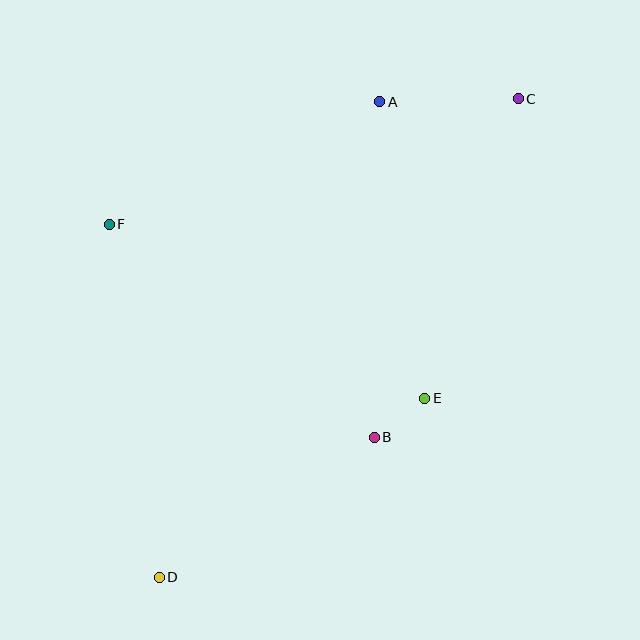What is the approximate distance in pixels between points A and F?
The distance between A and F is approximately 297 pixels.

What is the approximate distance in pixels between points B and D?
The distance between B and D is approximately 257 pixels.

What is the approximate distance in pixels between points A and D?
The distance between A and D is approximately 524 pixels.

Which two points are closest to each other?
Points B and E are closest to each other.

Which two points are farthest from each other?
Points C and D are farthest from each other.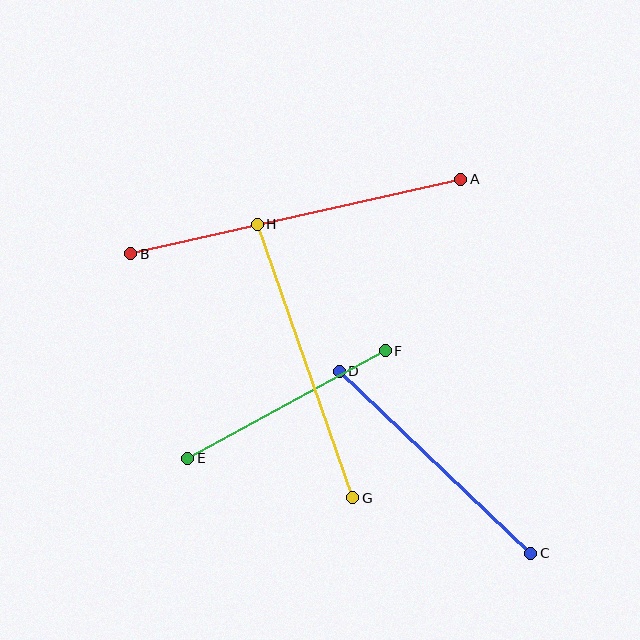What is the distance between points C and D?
The distance is approximately 264 pixels.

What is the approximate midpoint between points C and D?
The midpoint is at approximately (435, 462) pixels.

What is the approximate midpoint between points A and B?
The midpoint is at approximately (296, 216) pixels.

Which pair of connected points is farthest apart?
Points A and B are farthest apart.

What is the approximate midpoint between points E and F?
The midpoint is at approximately (286, 405) pixels.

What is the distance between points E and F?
The distance is approximately 224 pixels.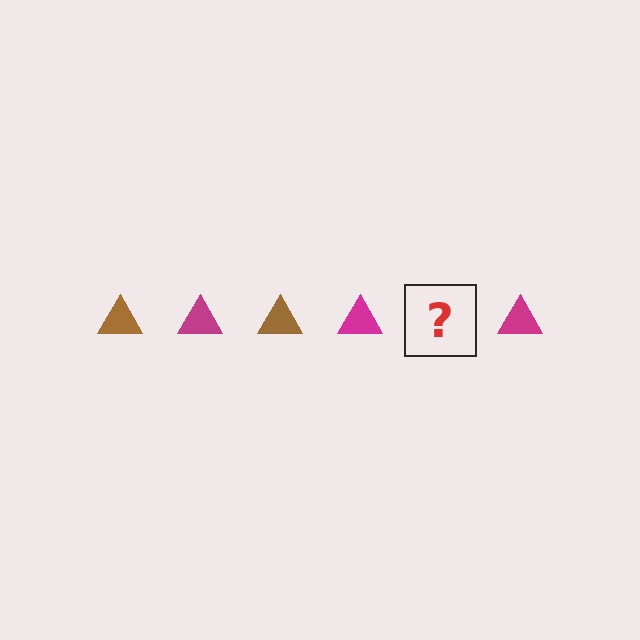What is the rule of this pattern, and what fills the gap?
The rule is that the pattern cycles through brown, magenta triangles. The gap should be filled with a brown triangle.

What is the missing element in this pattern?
The missing element is a brown triangle.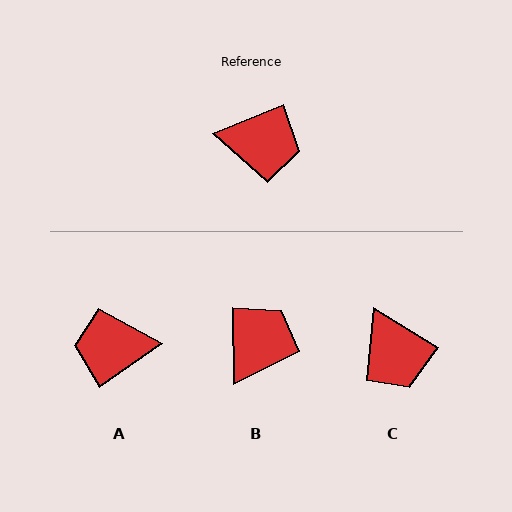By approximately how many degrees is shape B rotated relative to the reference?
Approximately 69 degrees counter-clockwise.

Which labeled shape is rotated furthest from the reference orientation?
A, about 167 degrees away.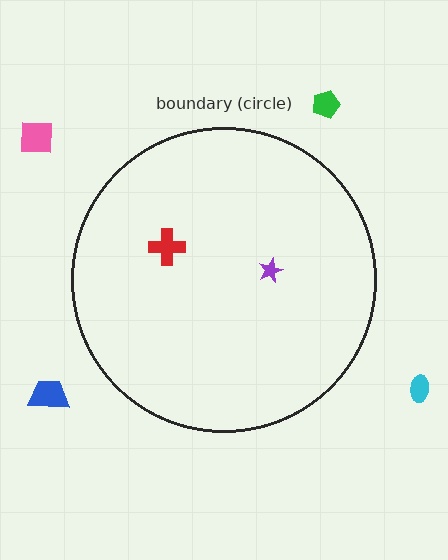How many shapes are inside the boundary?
2 inside, 4 outside.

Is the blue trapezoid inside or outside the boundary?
Outside.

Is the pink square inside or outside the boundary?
Outside.